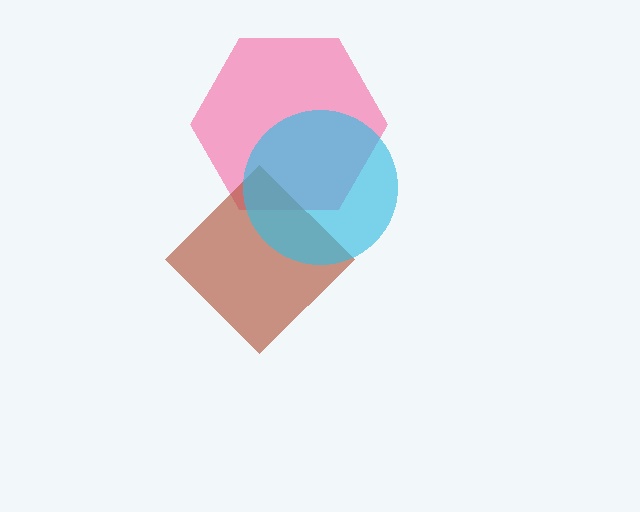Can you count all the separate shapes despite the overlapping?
Yes, there are 3 separate shapes.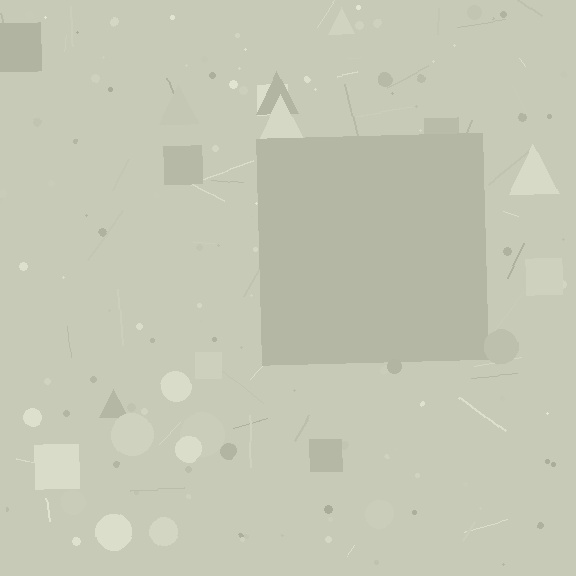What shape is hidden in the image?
A square is hidden in the image.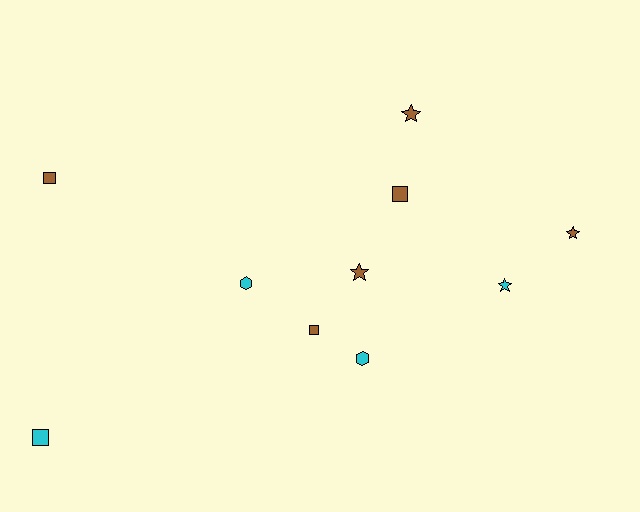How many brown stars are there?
There are 3 brown stars.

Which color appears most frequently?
Brown, with 6 objects.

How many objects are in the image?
There are 10 objects.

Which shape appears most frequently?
Star, with 4 objects.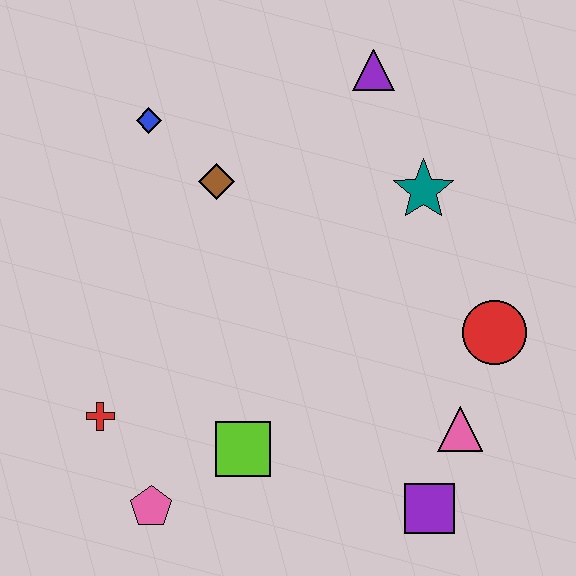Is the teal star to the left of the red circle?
Yes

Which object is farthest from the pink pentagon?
The purple triangle is farthest from the pink pentagon.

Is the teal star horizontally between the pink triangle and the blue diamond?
Yes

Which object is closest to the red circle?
The pink triangle is closest to the red circle.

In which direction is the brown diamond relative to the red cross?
The brown diamond is above the red cross.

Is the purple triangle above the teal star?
Yes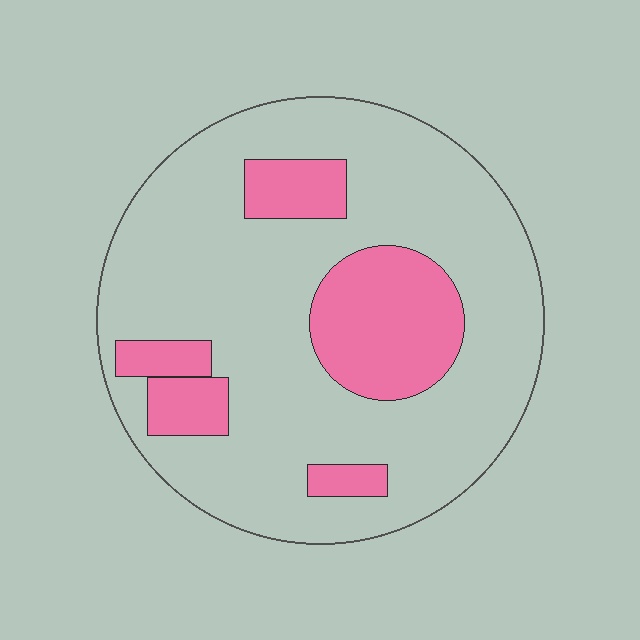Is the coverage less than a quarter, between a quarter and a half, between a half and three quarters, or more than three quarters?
Less than a quarter.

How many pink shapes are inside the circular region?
5.